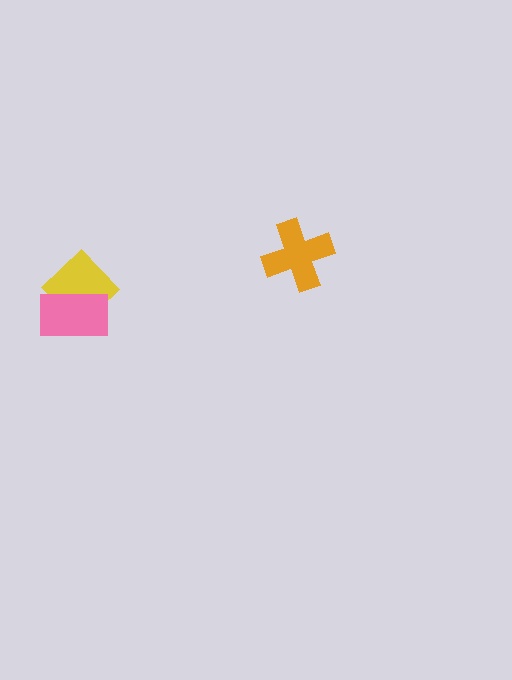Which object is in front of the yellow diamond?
The pink rectangle is in front of the yellow diamond.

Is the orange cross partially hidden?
No, no other shape covers it.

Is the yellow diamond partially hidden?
Yes, it is partially covered by another shape.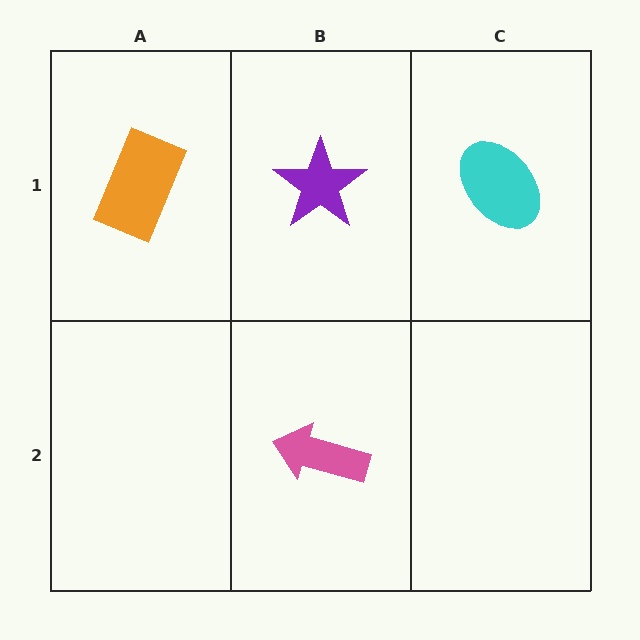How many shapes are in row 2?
1 shape.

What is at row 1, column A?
An orange rectangle.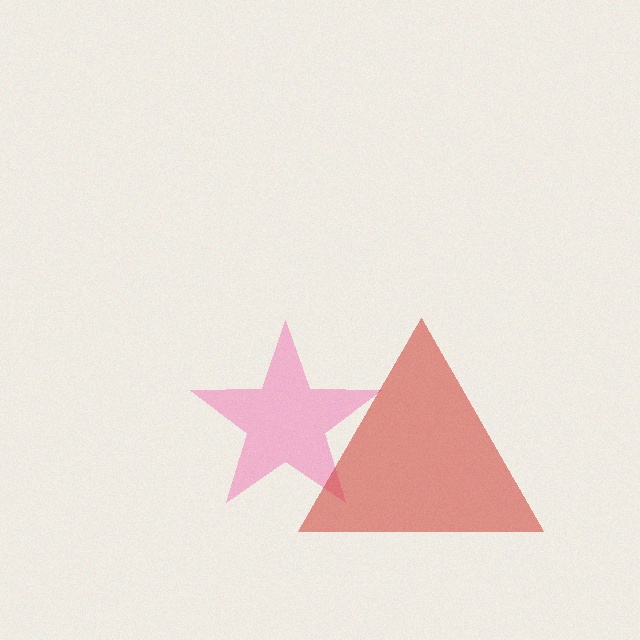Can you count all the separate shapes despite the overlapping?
Yes, there are 2 separate shapes.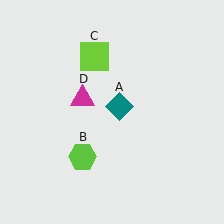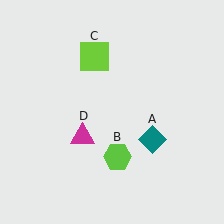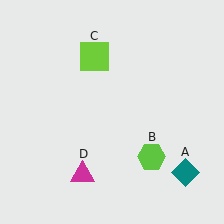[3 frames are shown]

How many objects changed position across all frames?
3 objects changed position: teal diamond (object A), lime hexagon (object B), magenta triangle (object D).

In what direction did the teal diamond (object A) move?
The teal diamond (object A) moved down and to the right.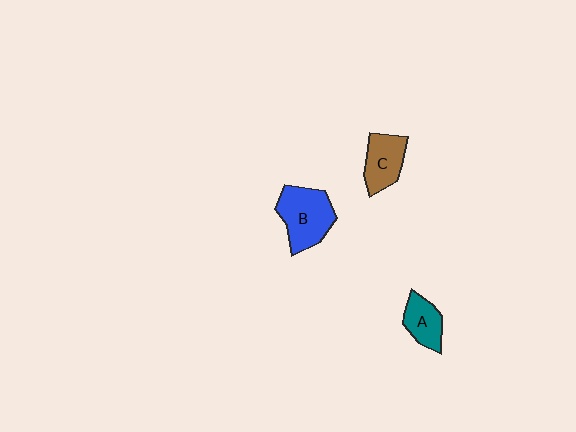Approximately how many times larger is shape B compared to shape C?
Approximately 1.4 times.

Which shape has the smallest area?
Shape A (teal).